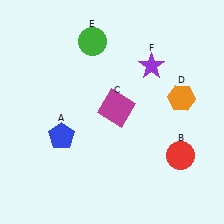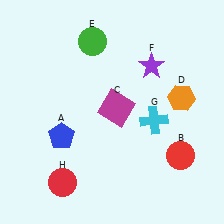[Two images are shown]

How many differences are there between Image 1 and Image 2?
There are 2 differences between the two images.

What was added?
A cyan cross (G), a red circle (H) were added in Image 2.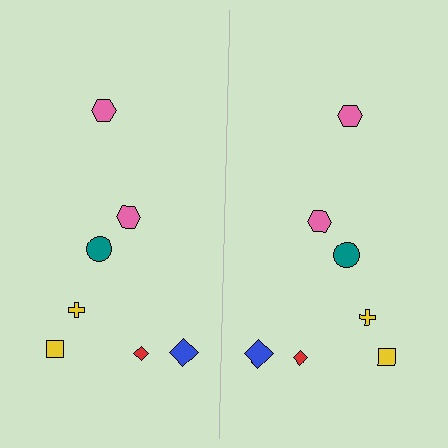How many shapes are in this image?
There are 14 shapes in this image.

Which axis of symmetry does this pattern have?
The pattern has a vertical axis of symmetry running through the center of the image.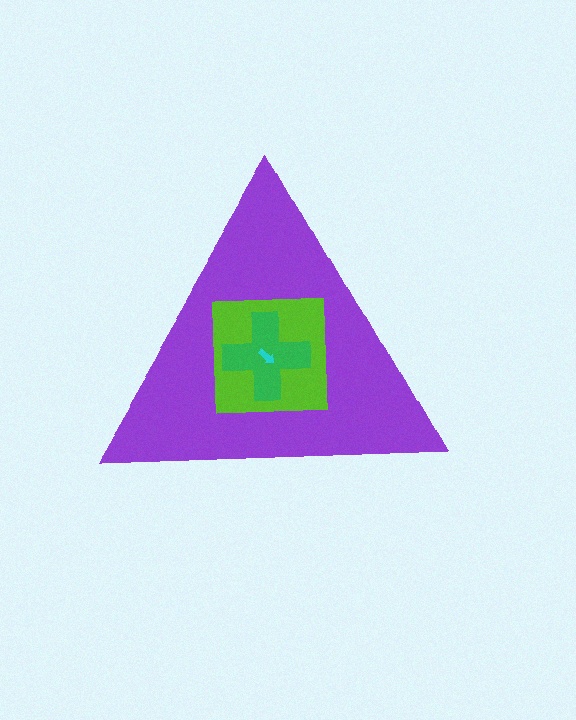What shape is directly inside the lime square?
The green cross.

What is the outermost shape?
The purple triangle.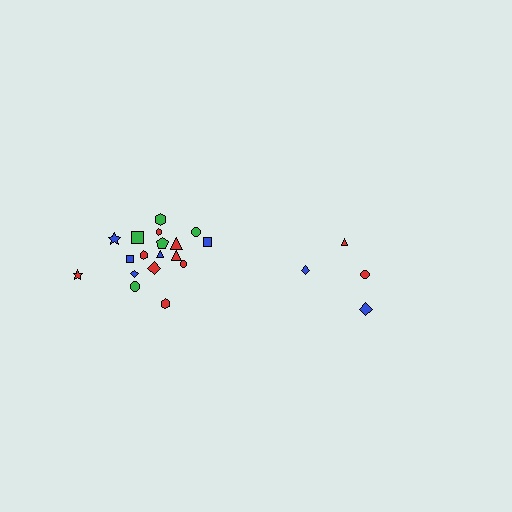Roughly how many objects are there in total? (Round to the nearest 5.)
Roughly 20 objects in total.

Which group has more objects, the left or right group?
The left group.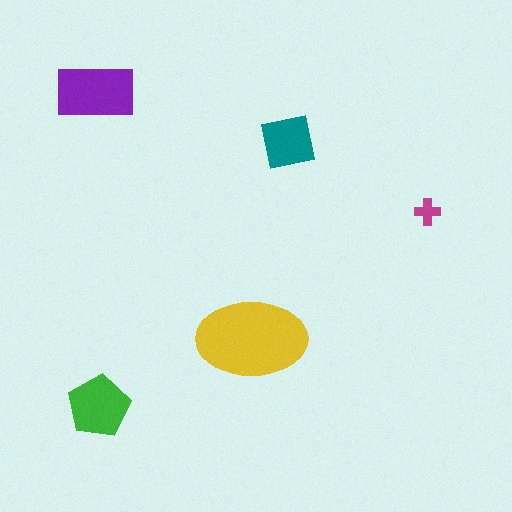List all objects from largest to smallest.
The yellow ellipse, the purple rectangle, the green pentagon, the teal square, the magenta cross.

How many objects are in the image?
There are 5 objects in the image.